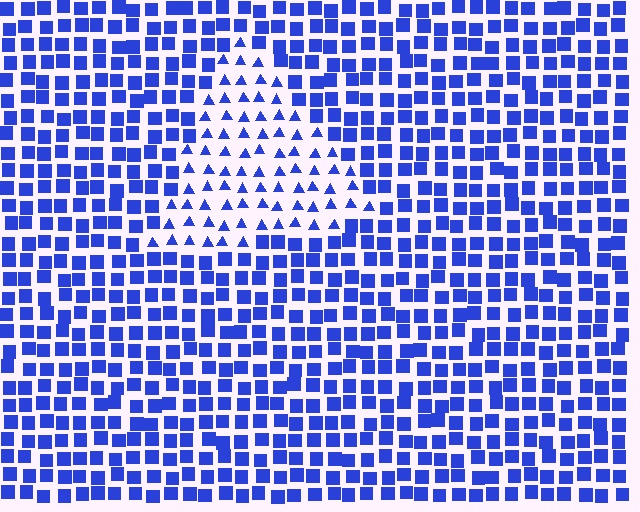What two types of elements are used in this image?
The image uses triangles inside the triangle region and squares outside it.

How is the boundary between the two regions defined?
The boundary is defined by a change in element shape: triangles inside vs. squares outside. All elements share the same color and spacing.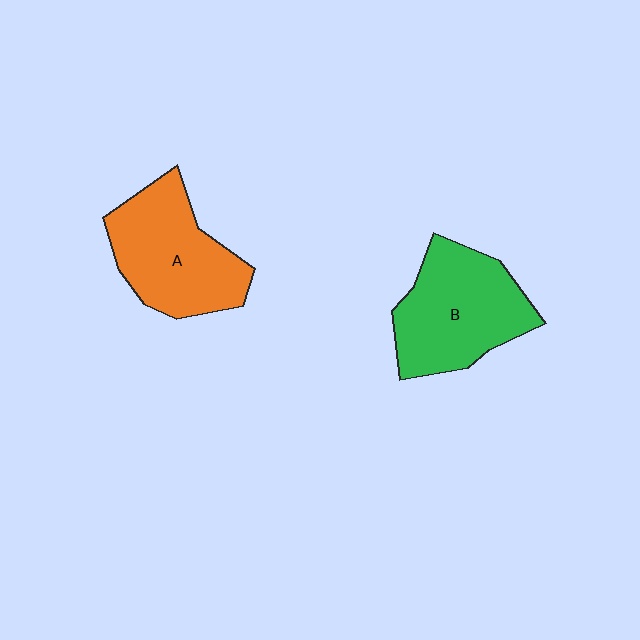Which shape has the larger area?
Shape B (green).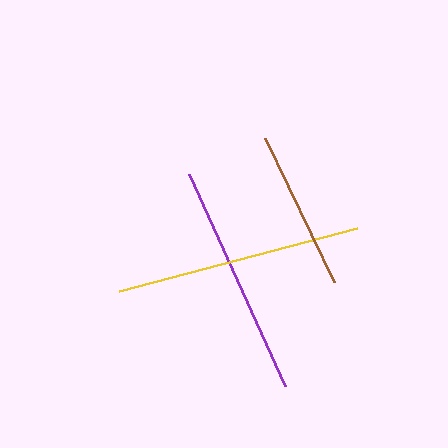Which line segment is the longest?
The yellow line is the longest at approximately 247 pixels.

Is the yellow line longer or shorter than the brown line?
The yellow line is longer than the brown line.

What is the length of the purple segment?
The purple segment is approximately 233 pixels long.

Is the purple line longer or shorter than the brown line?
The purple line is longer than the brown line.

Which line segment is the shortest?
The brown line is the shortest at approximately 159 pixels.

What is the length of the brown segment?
The brown segment is approximately 159 pixels long.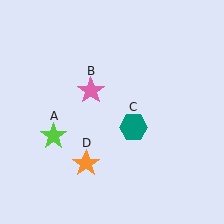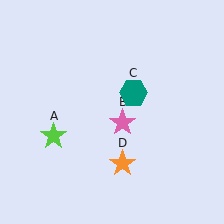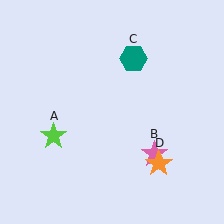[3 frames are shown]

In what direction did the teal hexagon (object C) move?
The teal hexagon (object C) moved up.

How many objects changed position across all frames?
3 objects changed position: pink star (object B), teal hexagon (object C), orange star (object D).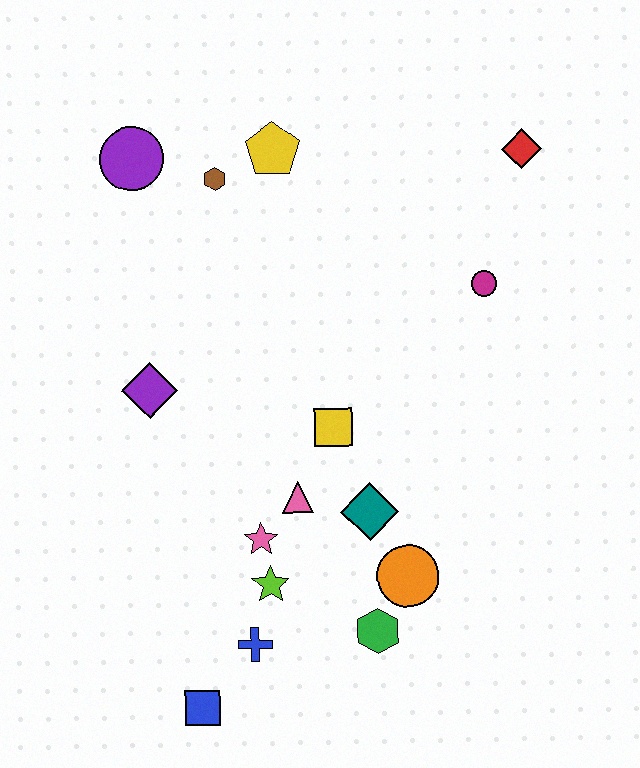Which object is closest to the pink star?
The lime star is closest to the pink star.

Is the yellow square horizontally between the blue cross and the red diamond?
Yes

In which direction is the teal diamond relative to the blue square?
The teal diamond is above the blue square.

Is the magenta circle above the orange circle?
Yes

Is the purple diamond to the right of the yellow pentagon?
No